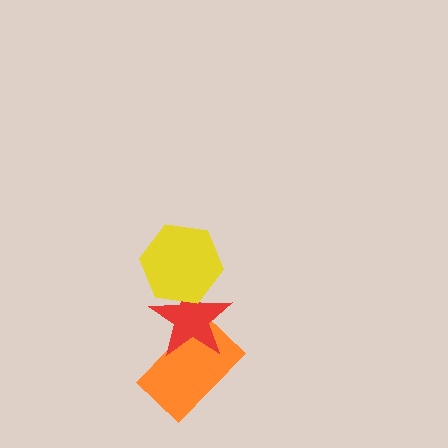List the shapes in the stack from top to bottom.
From top to bottom: the yellow hexagon, the red star, the orange rectangle.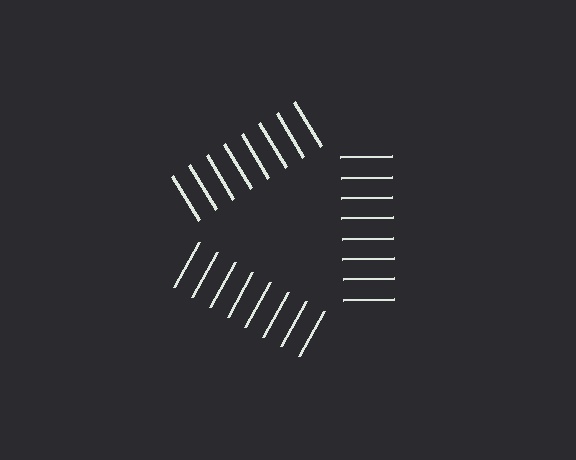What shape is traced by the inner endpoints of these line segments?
An illusory triangle — the line segments terminate on its edges but no continuous stroke is drawn.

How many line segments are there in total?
24 — 8 along each of the 3 edges.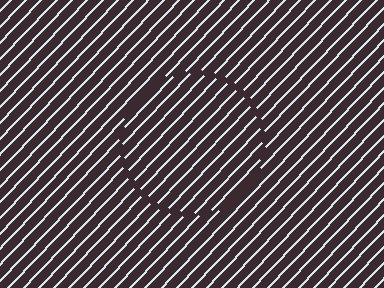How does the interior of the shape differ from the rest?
The interior of the shape contains the same grating, shifted by half a period — the contour is defined by the phase discontinuity where line-ends from the inner and outer gratings abut.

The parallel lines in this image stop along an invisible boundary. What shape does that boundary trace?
An illusory circle. The interior of the shape contains the same grating, shifted by half a period — the contour is defined by the phase discontinuity where line-ends from the inner and outer gratings abut.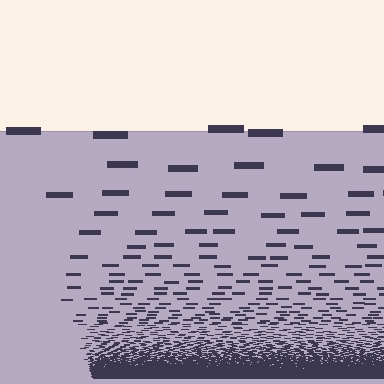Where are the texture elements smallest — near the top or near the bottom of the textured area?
Near the bottom.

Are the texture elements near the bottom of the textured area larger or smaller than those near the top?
Smaller. The gradient is inverted — elements near the bottom are smaller and denser.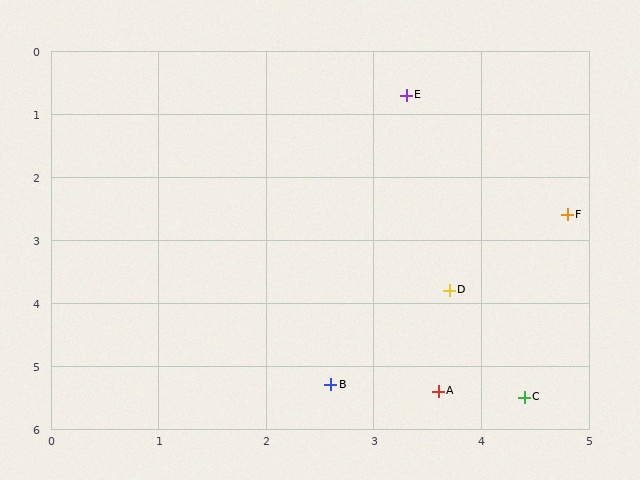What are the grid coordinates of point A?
Point A is at approximately (3.6, 5.4).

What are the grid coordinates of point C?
Point C is at approximately (4.4, 5.5).